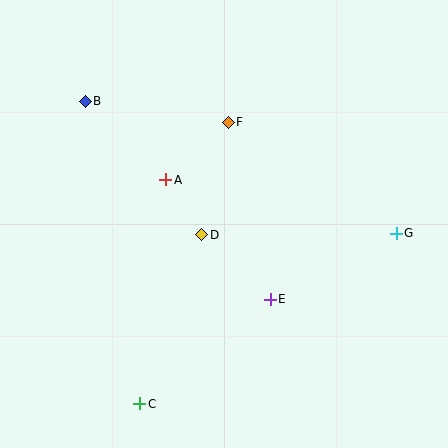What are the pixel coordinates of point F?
Point F is at (228, 122).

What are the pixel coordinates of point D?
Point D is at (202, 235).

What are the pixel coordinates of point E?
Point E is at (270, 299).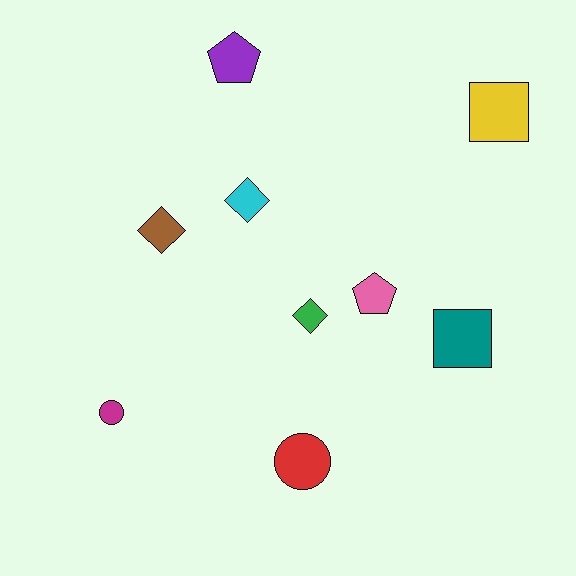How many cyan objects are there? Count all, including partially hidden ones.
There is 1 cyan object.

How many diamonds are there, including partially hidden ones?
There are 3 diamonds.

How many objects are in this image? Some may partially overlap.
There are 9 objects.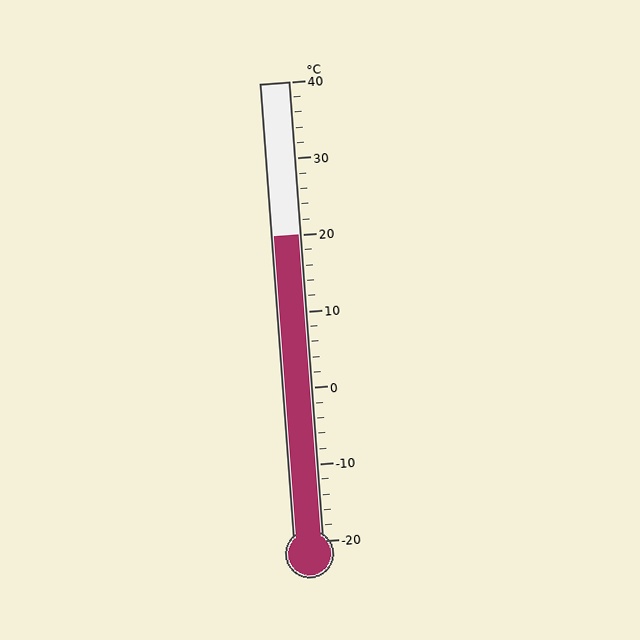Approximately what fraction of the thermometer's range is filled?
The thermometer is filled to approximately 65% of its range.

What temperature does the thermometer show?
The thermometer shows approximately 20°C.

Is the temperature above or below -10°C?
The temperature is above -10°C.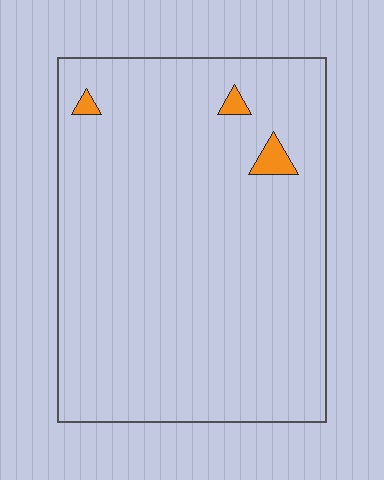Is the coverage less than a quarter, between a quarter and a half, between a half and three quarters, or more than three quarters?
Less than a quarter.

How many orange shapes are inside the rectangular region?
3.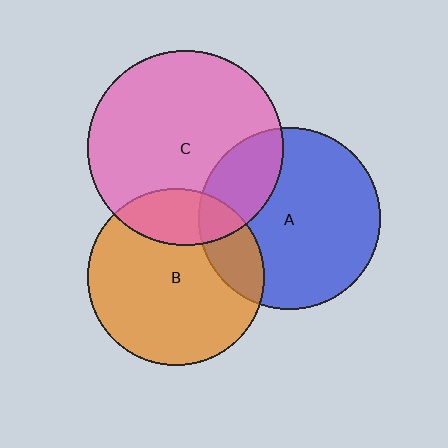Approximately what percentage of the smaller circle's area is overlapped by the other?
Approximately 20%.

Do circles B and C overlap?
Yes.